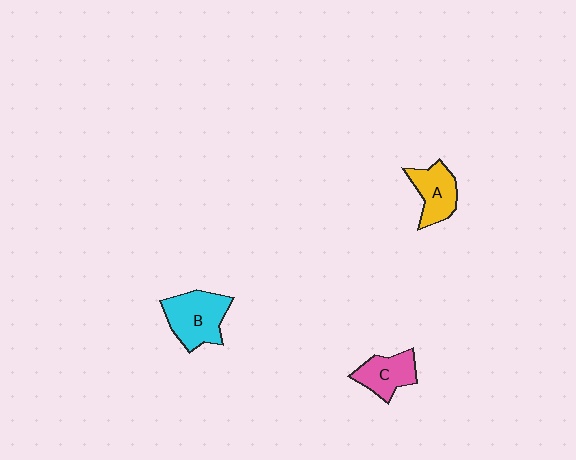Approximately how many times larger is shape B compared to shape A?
Approximately 1.4 times.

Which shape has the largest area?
Shape B (cyan).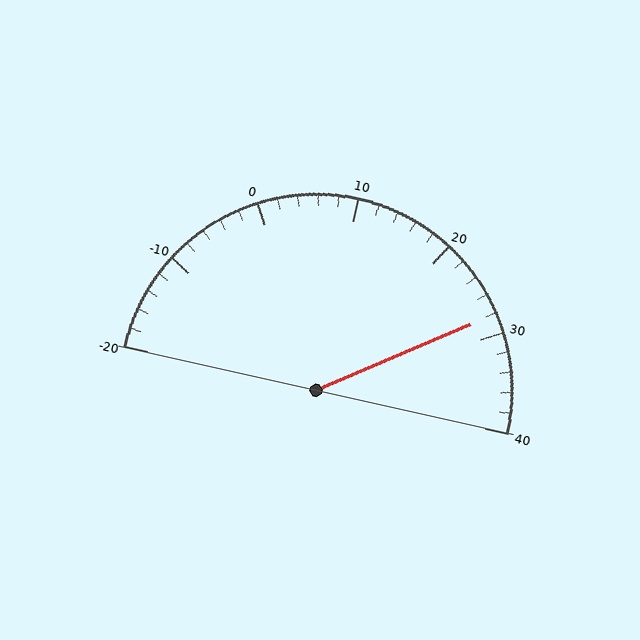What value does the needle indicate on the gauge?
The needle indicates approximately 28.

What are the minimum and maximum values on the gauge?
The gauge ranges from -20 to 40.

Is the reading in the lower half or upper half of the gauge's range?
The reading is in the upper half of the range (-20 to 40).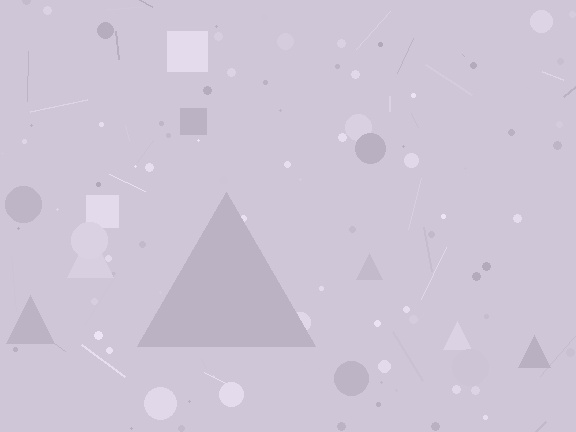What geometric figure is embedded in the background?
A triangle is embedded in the background.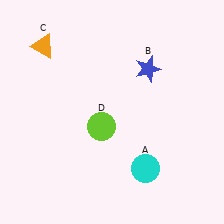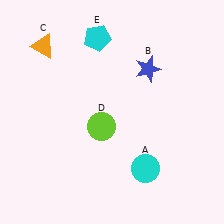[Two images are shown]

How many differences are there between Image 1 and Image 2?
There is 1 difference between the two images.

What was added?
A cyan pentagon (E) was added in Image 2.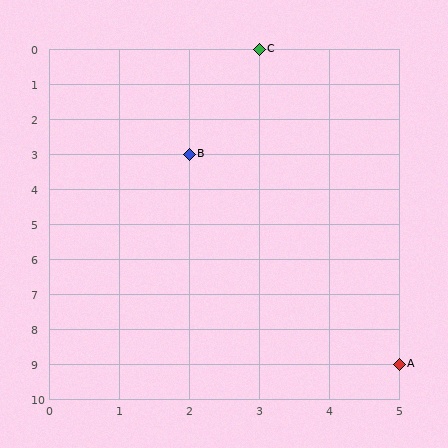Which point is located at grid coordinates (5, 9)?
Point A is at (5, 9).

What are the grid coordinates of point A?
Point A is at grid coordinates (5, 9).